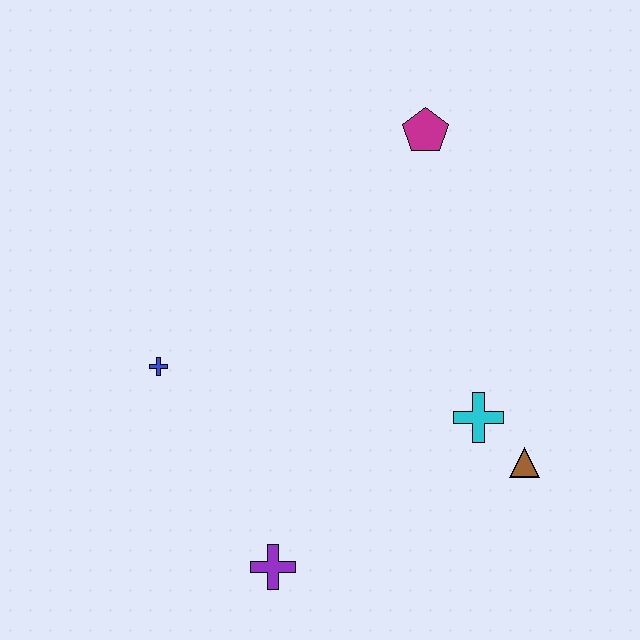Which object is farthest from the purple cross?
The magenta pentagon is farthest from the purple cross.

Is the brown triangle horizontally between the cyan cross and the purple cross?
No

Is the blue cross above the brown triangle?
Yes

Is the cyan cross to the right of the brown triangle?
No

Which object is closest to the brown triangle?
The cyan cross is closest to the brown triangle.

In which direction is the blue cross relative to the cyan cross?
The blue cross is to the left of the cyan cross.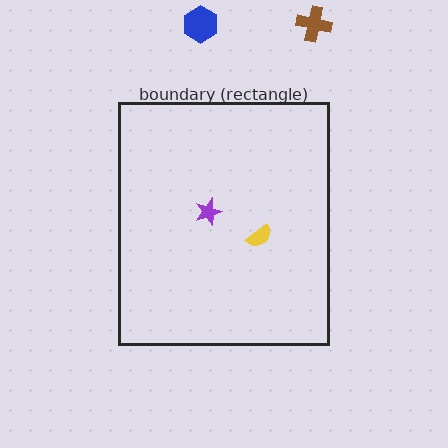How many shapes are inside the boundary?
2 inside, 2 outside.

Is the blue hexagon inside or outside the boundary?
Outside.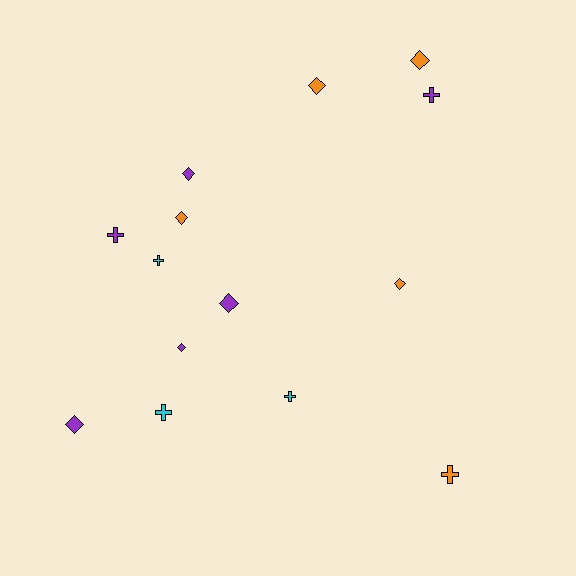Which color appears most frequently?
Purple, with 6 objects.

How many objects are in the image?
There are 14 objects.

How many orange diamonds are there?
There are 4 orange diamonds.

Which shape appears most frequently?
Diamond, with 8 objects.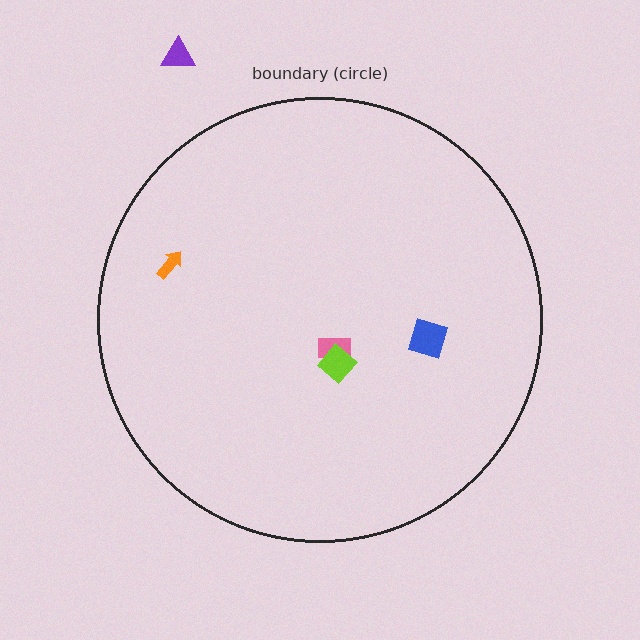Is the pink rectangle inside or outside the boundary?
Inside.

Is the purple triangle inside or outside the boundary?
Outside.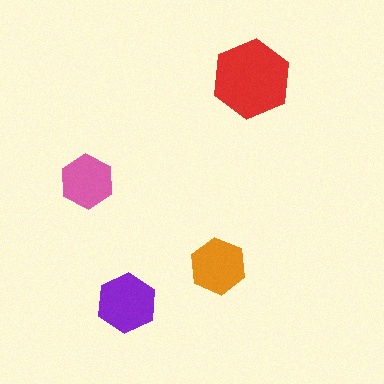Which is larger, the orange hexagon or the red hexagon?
The red one.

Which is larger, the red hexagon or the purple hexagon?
The red one.